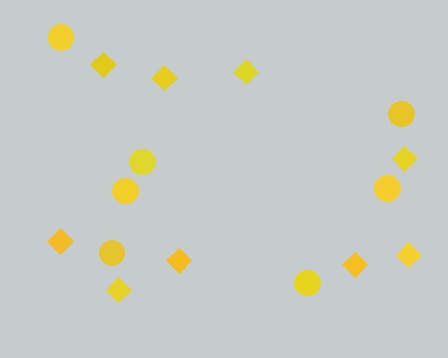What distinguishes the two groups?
There are 2 groups: one group of diamonds (9) and one group of circles (7).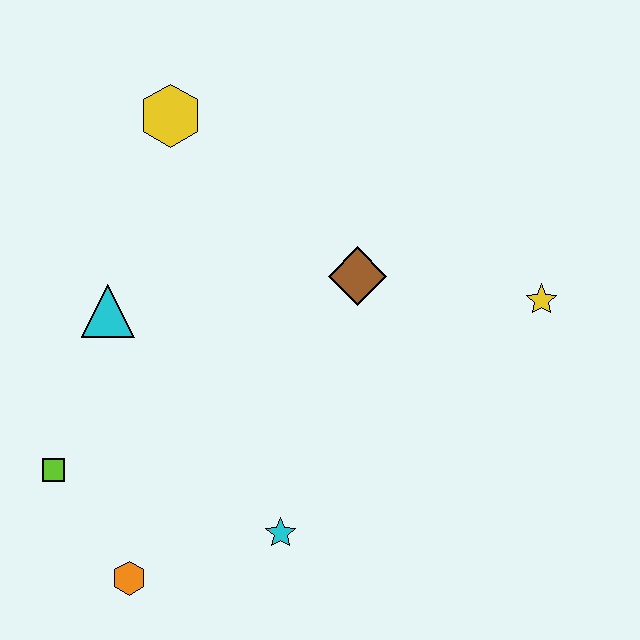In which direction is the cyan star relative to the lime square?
The cyan star is to the right of the lime square.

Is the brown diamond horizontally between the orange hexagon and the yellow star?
Yes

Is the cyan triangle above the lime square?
Yes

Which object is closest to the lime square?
The orange hexagon is closest to the lime square.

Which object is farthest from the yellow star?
The lime square is farthest from the yellow star.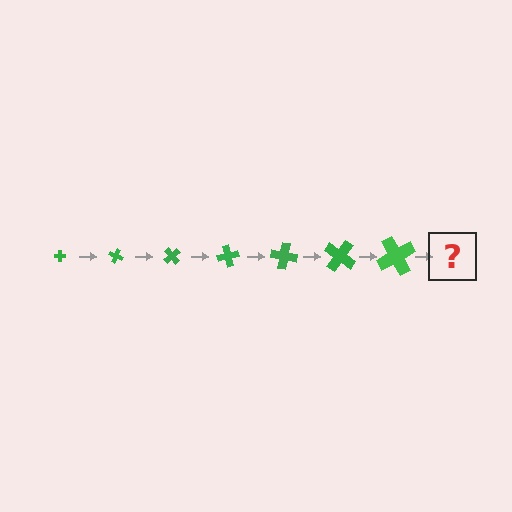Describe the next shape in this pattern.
It should be a cross, larger than the previous one and rotated 175 degrees from the start.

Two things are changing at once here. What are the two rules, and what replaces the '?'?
The two rules are that the cross grows larger each step and it rotates 25 degrees each step. The '?' should be a cross, larger than the previous one and rotated 175 degrees from the start.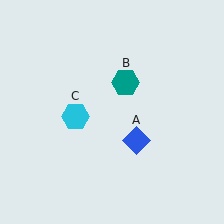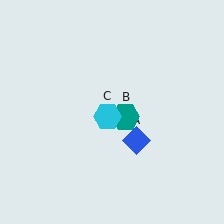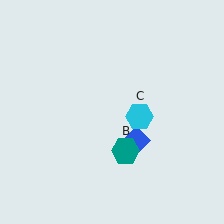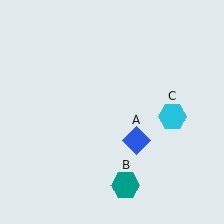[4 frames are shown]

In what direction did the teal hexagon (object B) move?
The teal hexagon (object B) moved down.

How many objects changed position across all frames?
2 objects changed position: teal hexagon (object B), cyan hexagon (object C).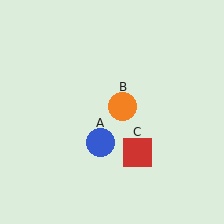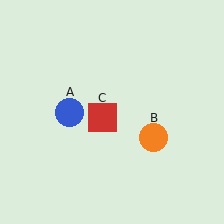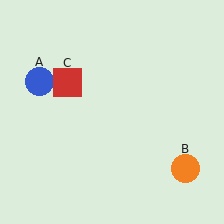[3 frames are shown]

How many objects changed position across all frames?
3 objects changed position: blue circle (object A), orange circle (object B), red square (object C).